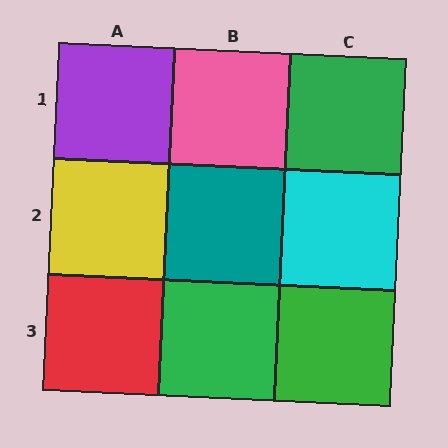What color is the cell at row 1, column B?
Pink.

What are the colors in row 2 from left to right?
Yellow, teal, cyan.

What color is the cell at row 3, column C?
Green.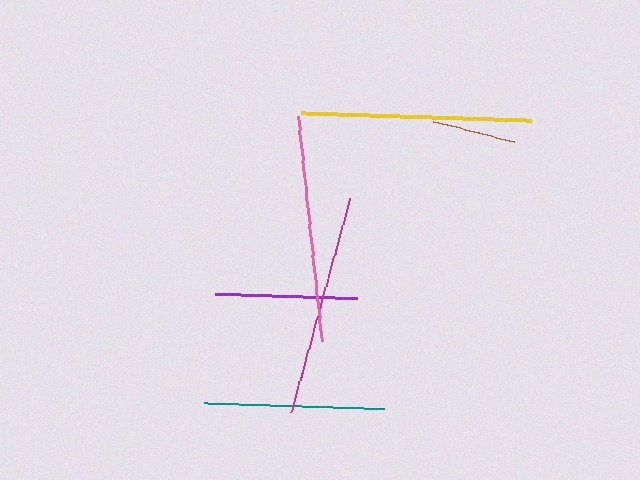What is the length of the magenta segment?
The magenta segment is approximately 223 pixels long.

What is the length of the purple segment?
The purple segment is approximately 142 pixels long.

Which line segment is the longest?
The yellow line is the longest at approximately 231 pixels.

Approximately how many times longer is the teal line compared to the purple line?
The teal line is approximately 1.3 times the length of the purple line.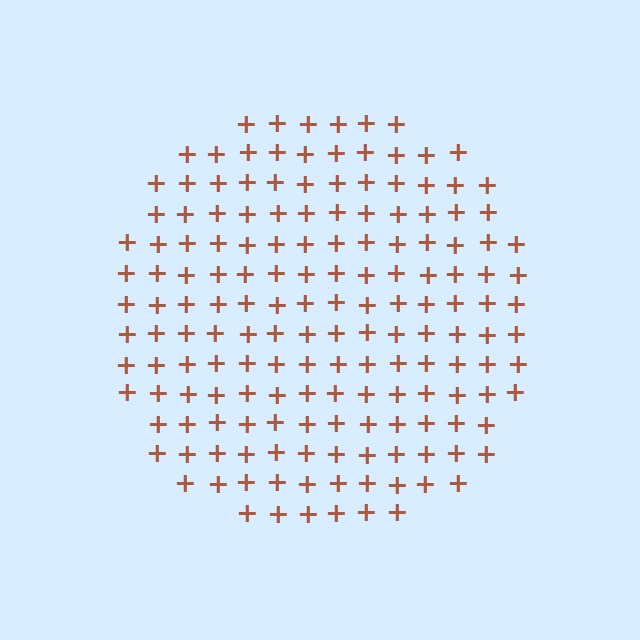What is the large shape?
The large shape is a circle.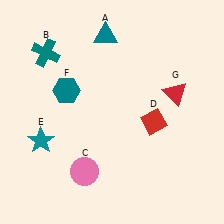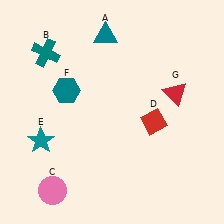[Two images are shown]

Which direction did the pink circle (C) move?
The pink circle (C) moved left.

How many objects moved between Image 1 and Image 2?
1 object moved between the two images.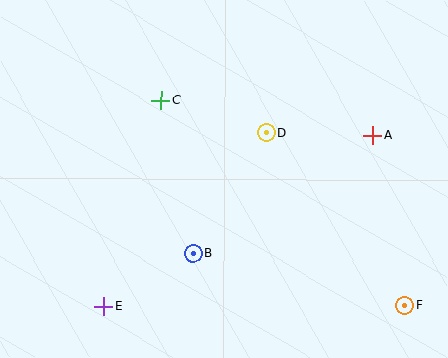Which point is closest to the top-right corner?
Point A is closest to the top-right corner.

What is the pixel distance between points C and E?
The distance between C and E is 214 pixels.